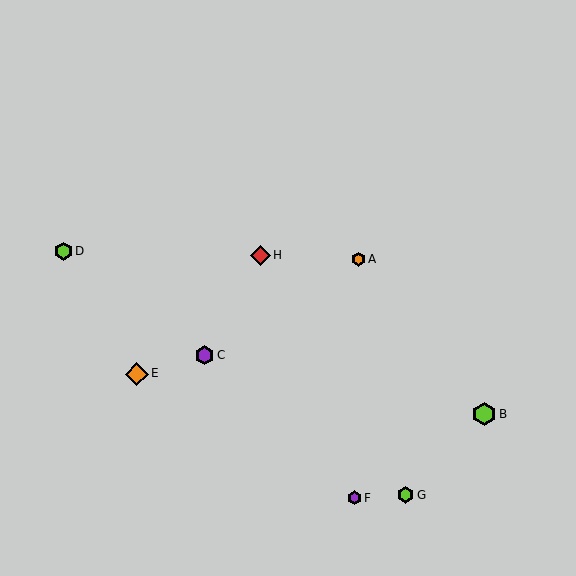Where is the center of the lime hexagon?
The center of the lime hexagon is at (484, 414).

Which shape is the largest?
The lime hexagon (labeled B) is the largest.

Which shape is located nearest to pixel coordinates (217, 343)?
The purple hexagon (labeled C) at (205, 355) is nearest to that location.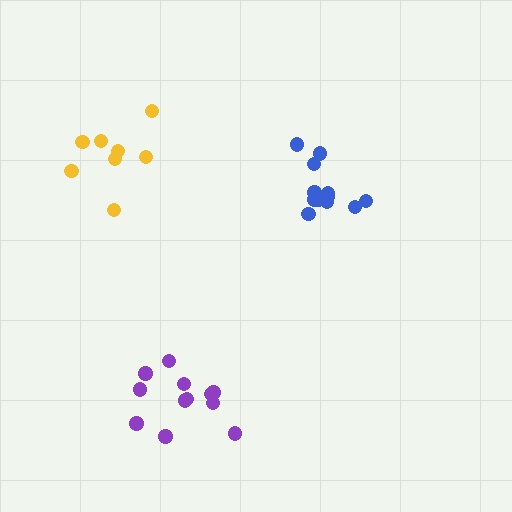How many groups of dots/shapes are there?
There are 3 groups.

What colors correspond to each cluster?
The clusters are colored: yellow, purple, blue.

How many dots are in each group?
Group 1: 8 dots, Group 2: 12 dots, Group 3: 12 dots (32 total).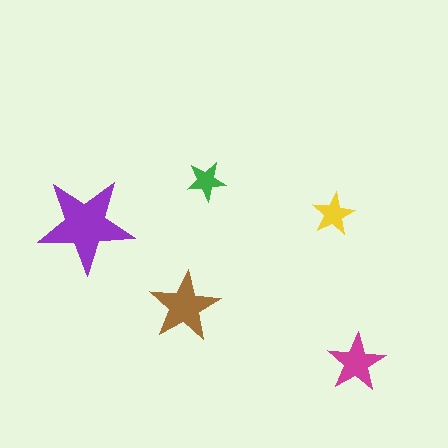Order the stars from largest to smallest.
the purple one, the brown one, the magenta one, the yellow one, the green one.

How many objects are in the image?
There are 5 objects in the image.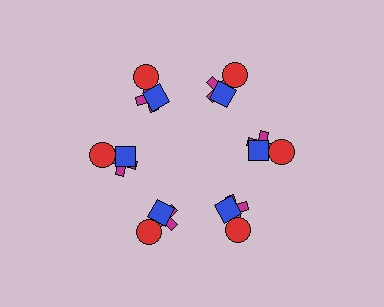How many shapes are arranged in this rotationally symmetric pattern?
There are 18 shapes, arranged in 6 groups of 3.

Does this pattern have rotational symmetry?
Yes, this pattern has 6-fold rotational symmetry. It looks the same after rotating 60 degrees around the center.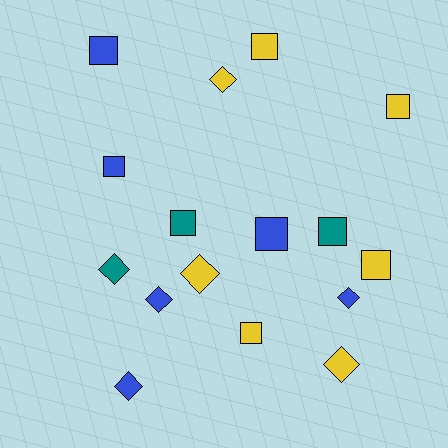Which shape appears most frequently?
Square, with 9 objects.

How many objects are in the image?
There are 16 objects.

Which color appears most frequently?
Yellow, with 7 objects.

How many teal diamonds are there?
There is 1 teal diamond.